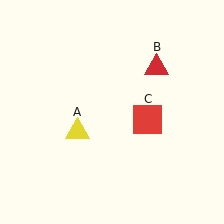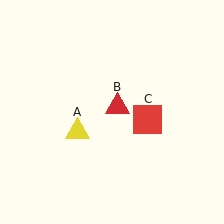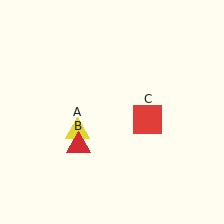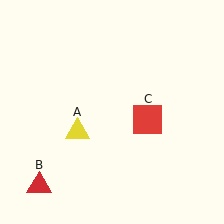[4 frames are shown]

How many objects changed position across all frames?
1 object changed position: red triangle (object B).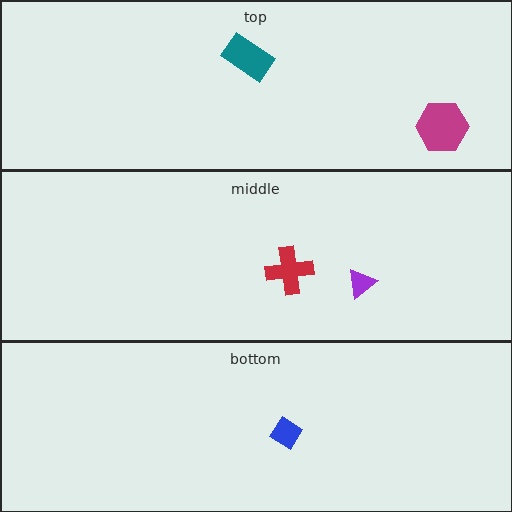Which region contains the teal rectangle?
The top region.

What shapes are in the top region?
The magenta hexagon, the teal rectangle.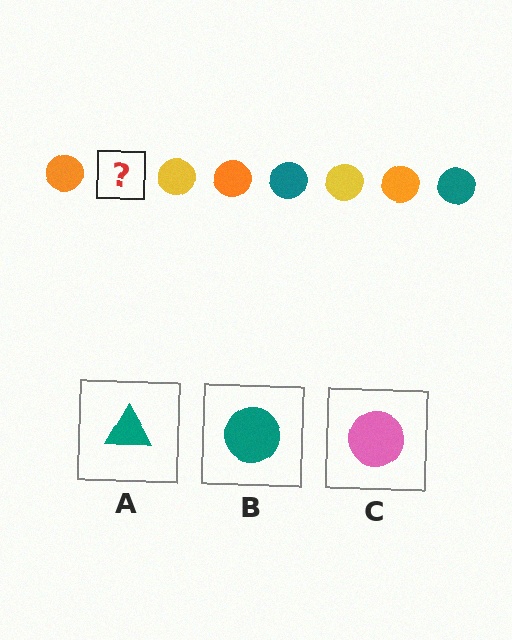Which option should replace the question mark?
Option B.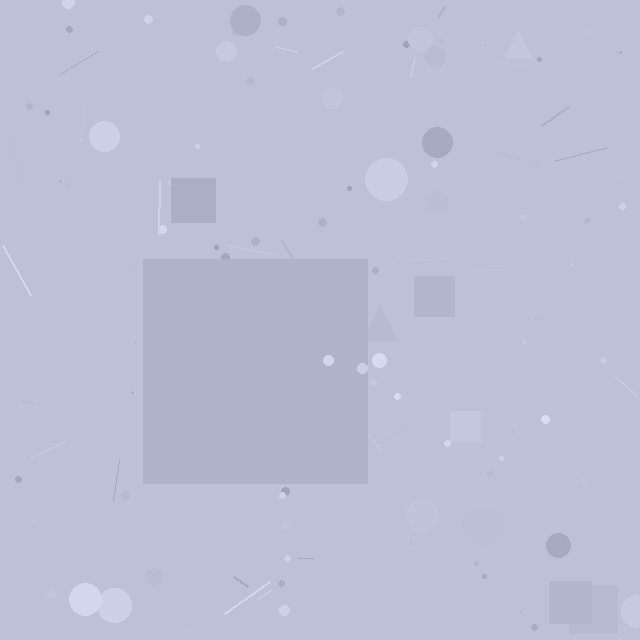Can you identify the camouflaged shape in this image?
The camouflaged shape is a square.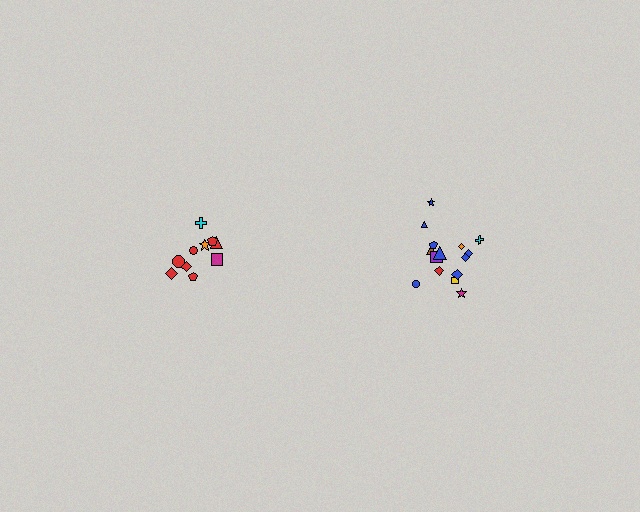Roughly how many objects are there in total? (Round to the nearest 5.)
Roughly 25 objects in total.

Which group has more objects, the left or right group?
The right group.